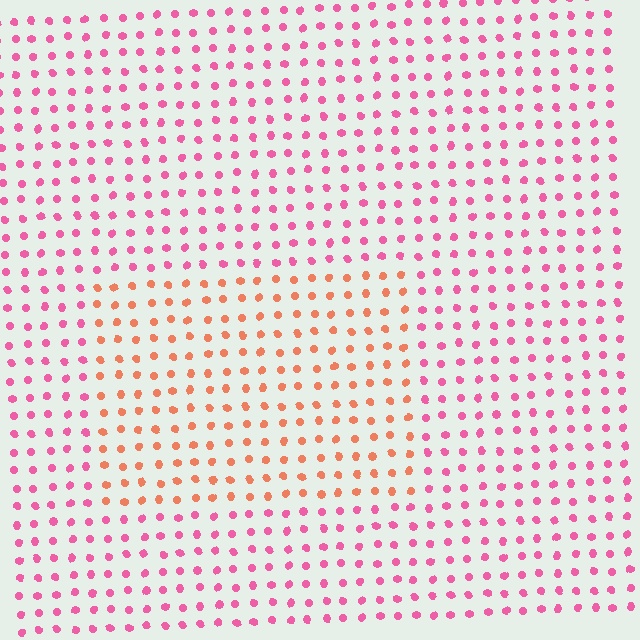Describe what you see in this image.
The image is filled with small pink elements in a uniform arrangement. A rectangle-shaped region is visible where the elements are tinted to a slightly different hue, forming a subtle color boundary.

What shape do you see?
I see a rectangle.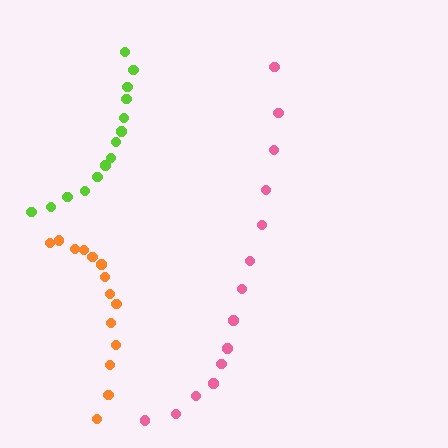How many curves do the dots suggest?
There are 3 distinct paths.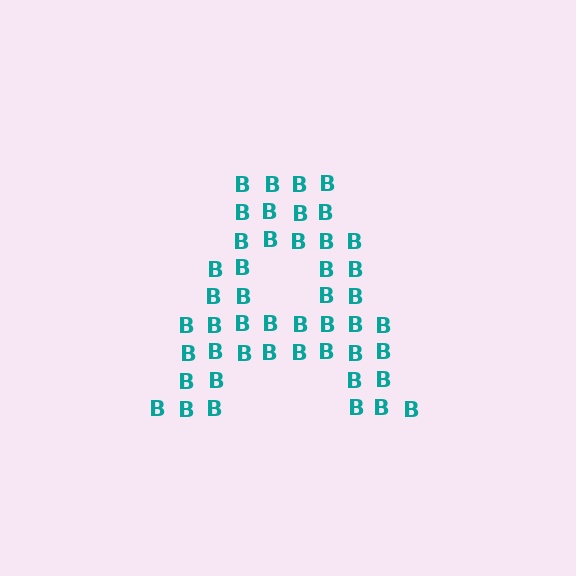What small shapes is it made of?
It is made of small letter B's.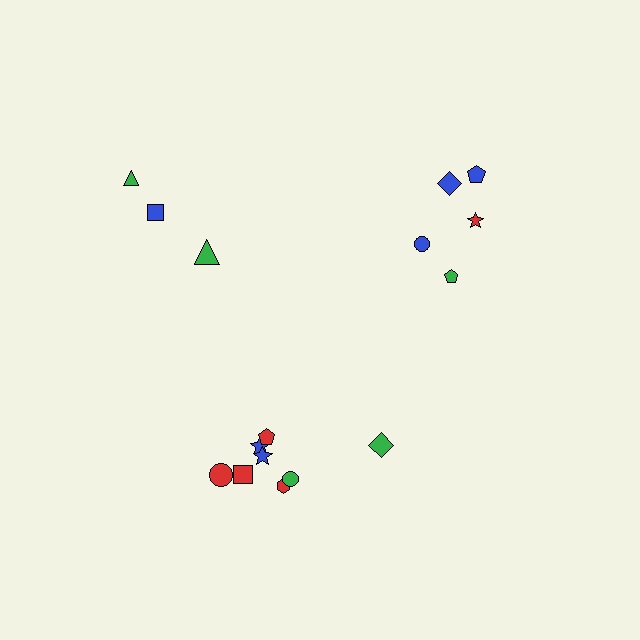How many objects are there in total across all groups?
There are 16 objects.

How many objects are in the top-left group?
There are 3 objects.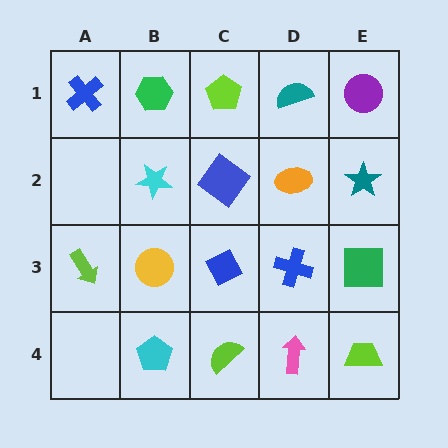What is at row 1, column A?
A blue cross.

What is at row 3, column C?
A blue diamond.